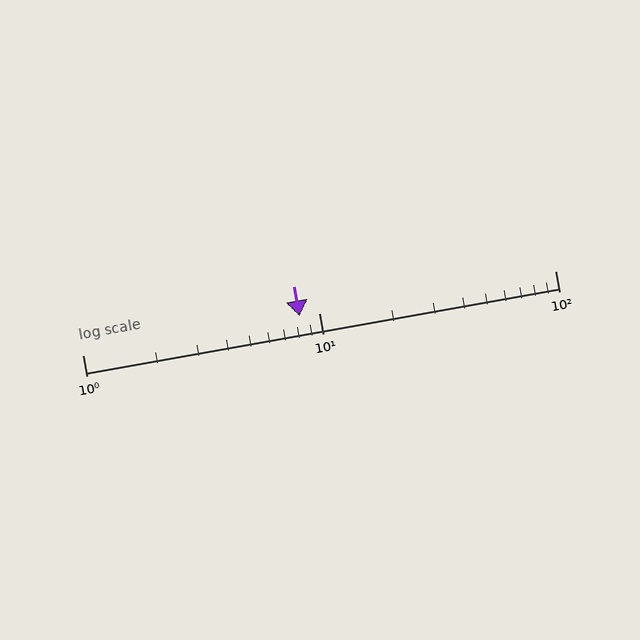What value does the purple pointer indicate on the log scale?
The pointer indicates approximately 8.3.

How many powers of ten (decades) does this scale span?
The scale spans 2 decades, from 1 to 100.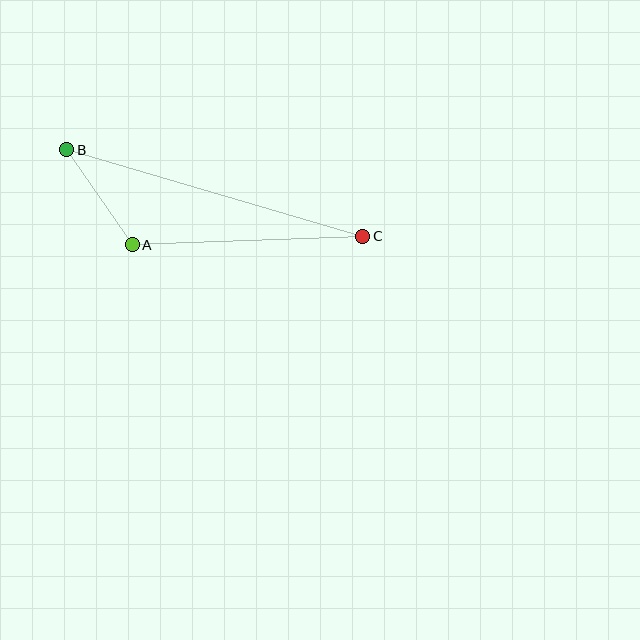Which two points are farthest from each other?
Points B and C are farthest from each other.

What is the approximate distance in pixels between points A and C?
The distance between A and C is approximately 230 pixels.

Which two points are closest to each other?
Points A and B are closest to each other.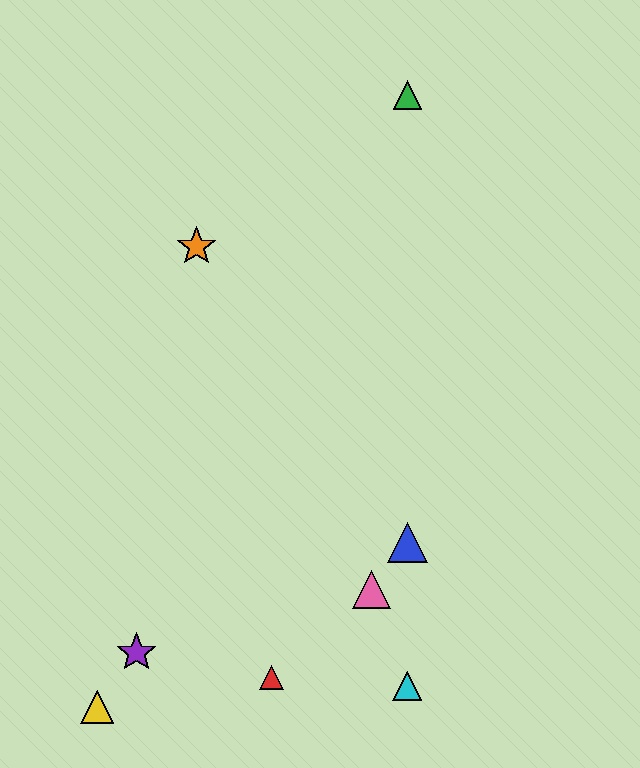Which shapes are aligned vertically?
The blue triangle, the green triangle, the cyan triangle are aligned vertically.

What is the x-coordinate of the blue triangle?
The blue triangle is at x≈407.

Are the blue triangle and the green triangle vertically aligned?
Yes, both are at x≈407.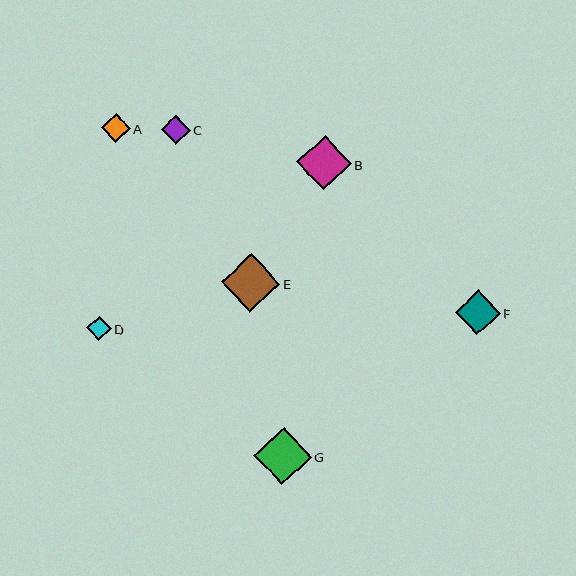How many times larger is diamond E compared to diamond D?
Diamond E is approximately 2.4 times the size of diamond D.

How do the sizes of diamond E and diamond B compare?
Diamond E and diamond B are approximately the same size.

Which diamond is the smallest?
Diamond D is the smallest with a size of approximately 24 pixels.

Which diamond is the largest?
Diamond E is the largest with a size of approximately 59 pixels.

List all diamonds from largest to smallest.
From largest to smallest: E, G, B, F, C, A, D.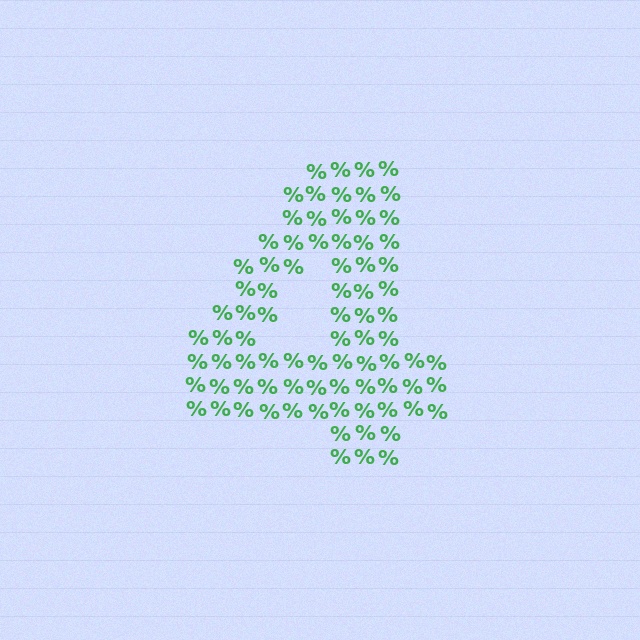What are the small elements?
The small elements are percent signs.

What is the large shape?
The large shape is the digit 4.